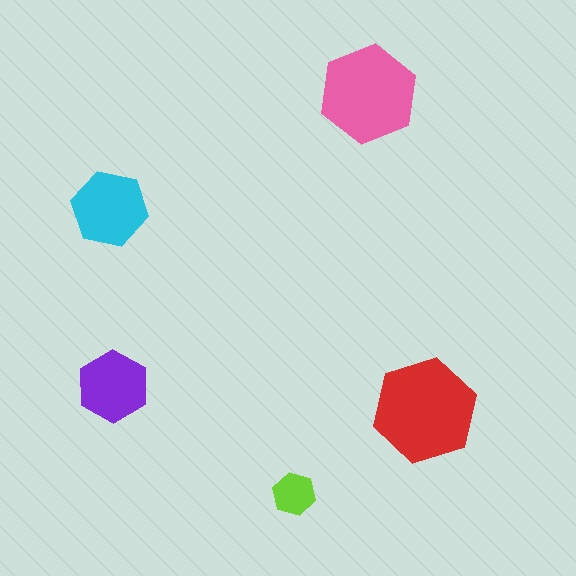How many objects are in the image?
There are 5 objects in the image.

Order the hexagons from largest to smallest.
the red one, the pink one, the cyan one, the purple one, the lime one.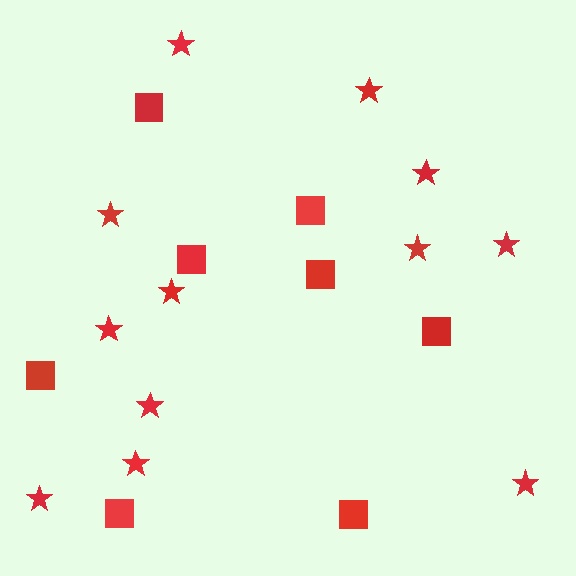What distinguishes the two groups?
There are 2 groups: one group of squares (8) and one group of stars (12).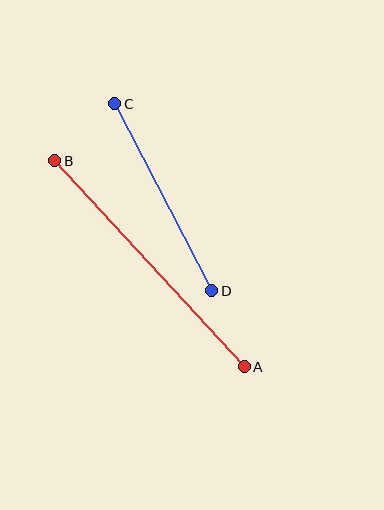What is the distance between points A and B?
The distance is approximately 280 pixels.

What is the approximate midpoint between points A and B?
The midpoint is at approximately (149, 264) pixels.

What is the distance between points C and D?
The distance is approximately 211 pixels.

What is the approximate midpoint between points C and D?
The midpoint is at approximately (163, 197) pixels.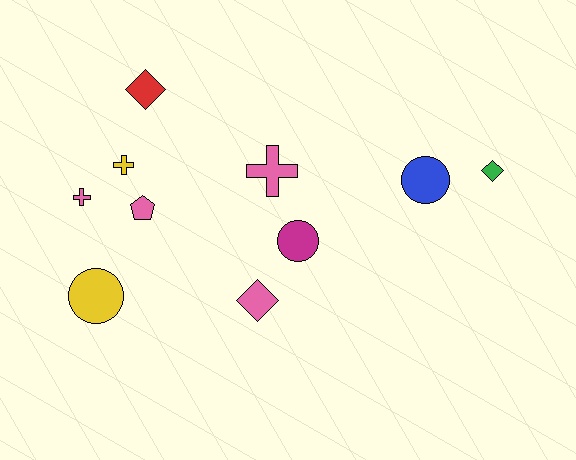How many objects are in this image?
There are 10 objects.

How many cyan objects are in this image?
There are no cyan objects.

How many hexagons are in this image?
There are no hexagons.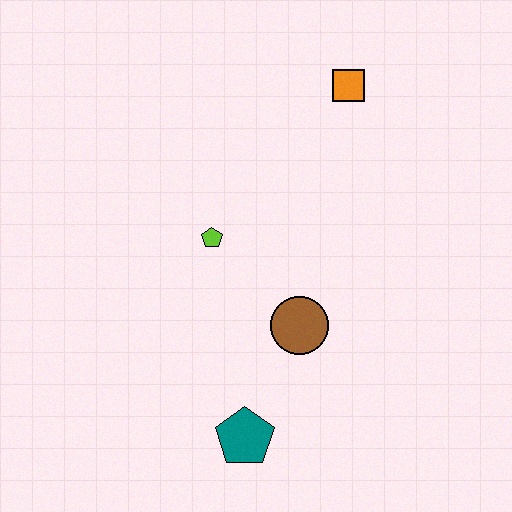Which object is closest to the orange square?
The lime pentagon is closest to the orange square.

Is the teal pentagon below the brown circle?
Yes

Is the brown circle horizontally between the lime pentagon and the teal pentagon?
No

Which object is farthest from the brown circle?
The orange square is farthest from the brown circle.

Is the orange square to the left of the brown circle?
No